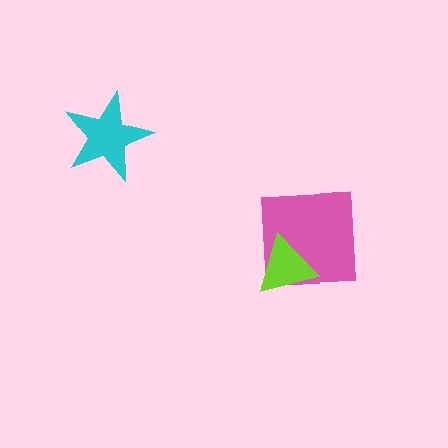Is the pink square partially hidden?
Yes, it is partially covered by another shape.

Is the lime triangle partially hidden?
No, no other shape covers it.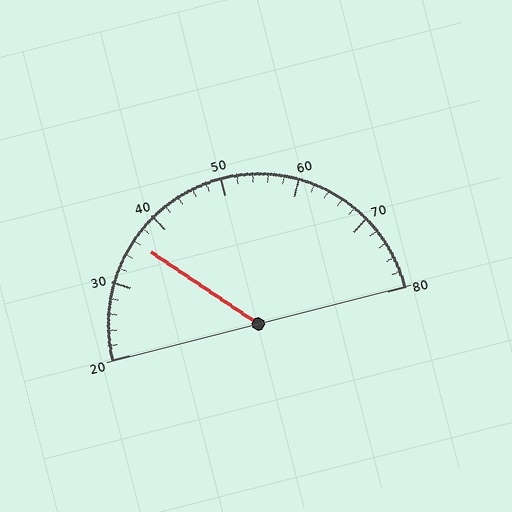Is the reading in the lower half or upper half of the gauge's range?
The reading is in the lower half of the range (20 to 80).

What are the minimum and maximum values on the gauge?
The gauge ranges from 20 to 80.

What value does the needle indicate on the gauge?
The needle indicates approximately 36.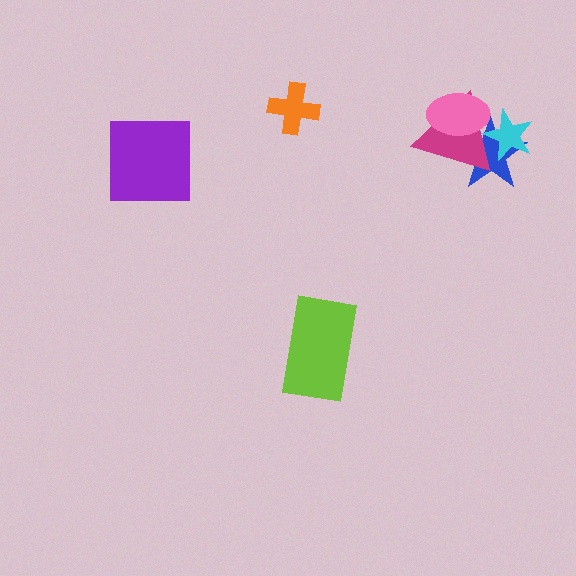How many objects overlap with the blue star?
3 objects overlap with the blue star.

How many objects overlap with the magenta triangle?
3 objects overlap with the magenta triangle.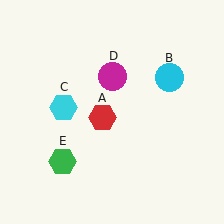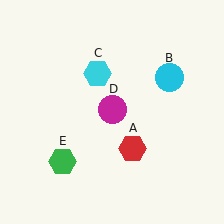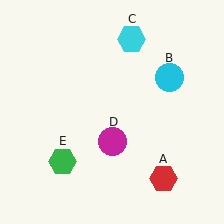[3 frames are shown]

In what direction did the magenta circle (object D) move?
The magenta circle (object D) moved down.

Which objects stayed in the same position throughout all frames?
Cyan circle (object B) and green hexagon (object E) remained stationary.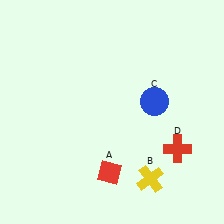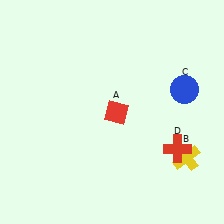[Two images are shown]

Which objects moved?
The objects that moved are: the red diamond (A), the yellow cross (B), the blue circle (C).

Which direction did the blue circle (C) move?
The blue circle (C) moved right.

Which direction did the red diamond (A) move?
The red diamond (A) moved up.